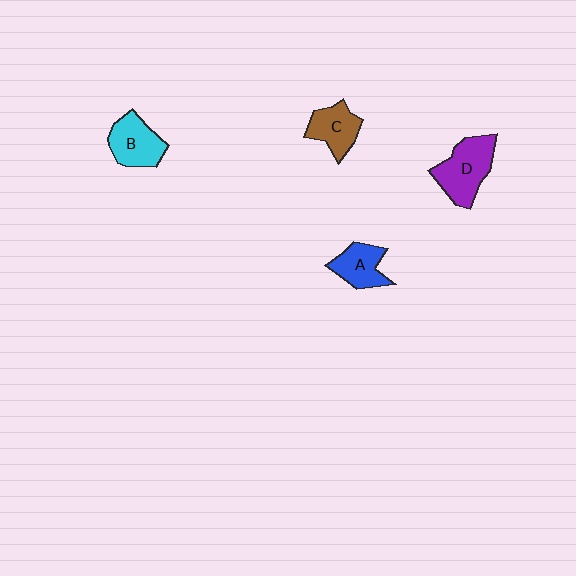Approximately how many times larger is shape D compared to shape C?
Approximately 1.4 times.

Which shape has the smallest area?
Shape A (blue).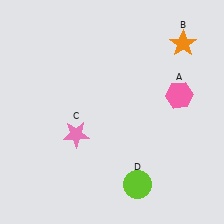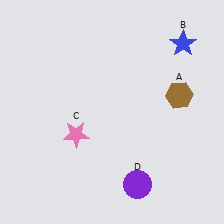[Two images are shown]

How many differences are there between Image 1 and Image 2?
There are 3 differences between the two images.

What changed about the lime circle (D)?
In Image 1, D is lime. In Image 2, it changed to purple.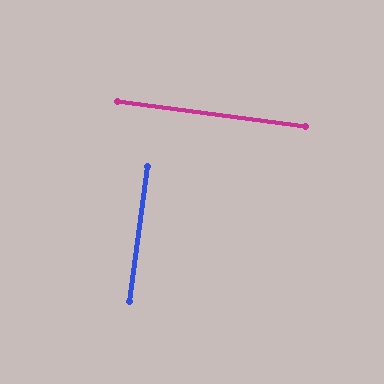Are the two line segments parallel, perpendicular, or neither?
Perpendicular — they meet at approximately 90°.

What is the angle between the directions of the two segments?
Approximately 90 degrees.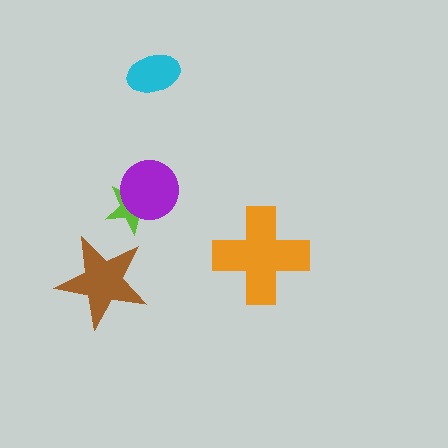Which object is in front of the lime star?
The purple circle is in front of the lime star.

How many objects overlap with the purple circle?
1 object overlaps with the purple circle.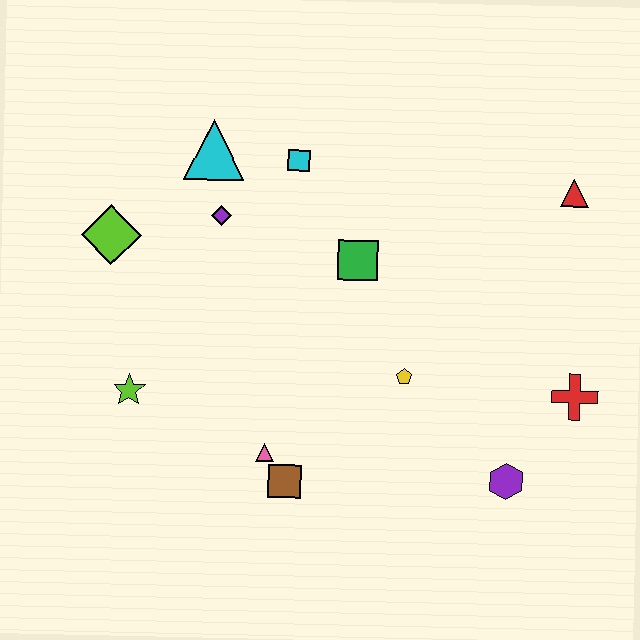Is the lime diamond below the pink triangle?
No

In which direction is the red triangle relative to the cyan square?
The red triangle is to the right of the cyan square.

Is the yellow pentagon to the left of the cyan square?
No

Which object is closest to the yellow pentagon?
The green square is closest to the yellow pentagon.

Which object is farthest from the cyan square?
The purple hexagon is farthest from the cyan square.